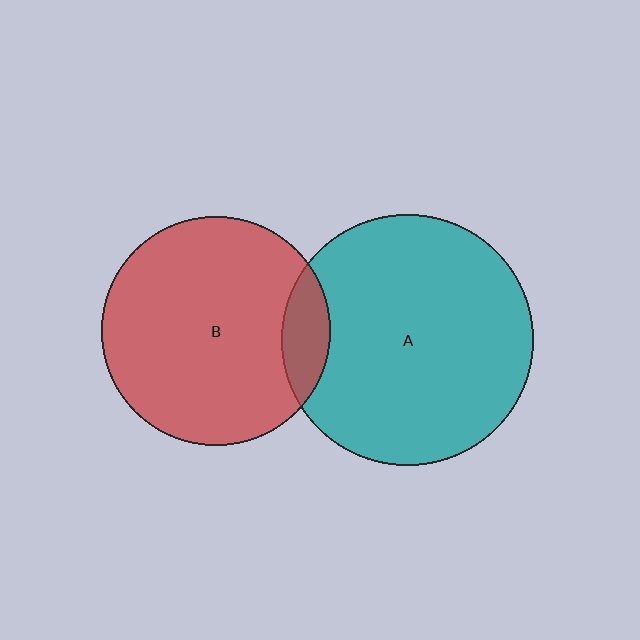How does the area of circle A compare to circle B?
Approximately 1.2 times.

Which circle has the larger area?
Circle A (teal).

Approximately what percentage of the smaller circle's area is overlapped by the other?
Approximately 10%.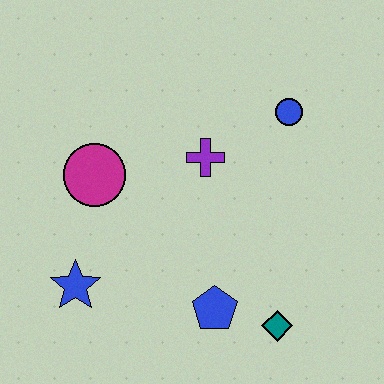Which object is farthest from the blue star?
The blue circle is farthest from the blue star.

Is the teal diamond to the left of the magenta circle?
No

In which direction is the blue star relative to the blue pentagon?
The blue star is to the left of the blue pentagon.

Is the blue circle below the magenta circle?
No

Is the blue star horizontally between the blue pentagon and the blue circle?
No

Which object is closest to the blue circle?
The purple cross is closest to the blue circle.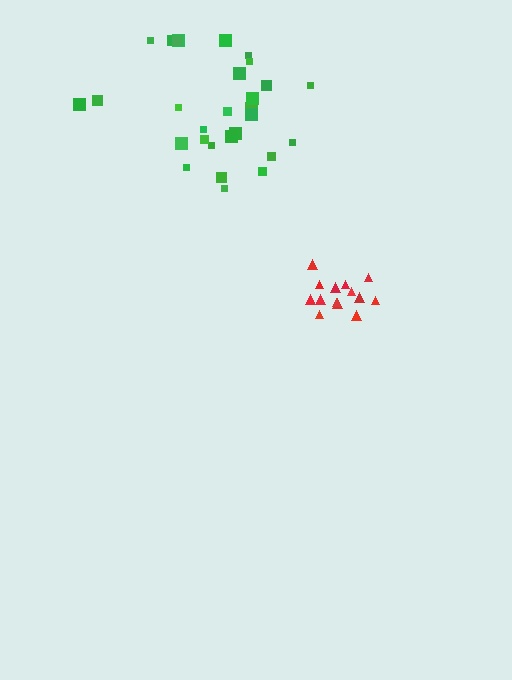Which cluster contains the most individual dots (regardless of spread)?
Green (29).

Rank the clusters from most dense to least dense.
red, green.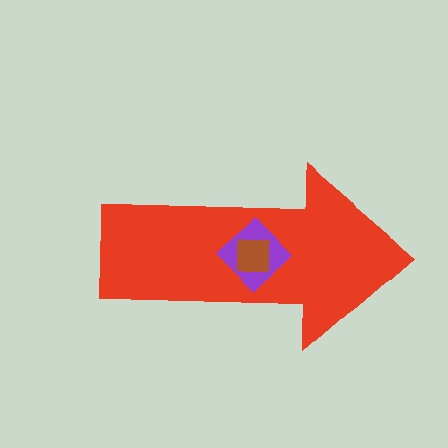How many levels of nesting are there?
3.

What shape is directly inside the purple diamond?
The brown square.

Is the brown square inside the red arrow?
Yes.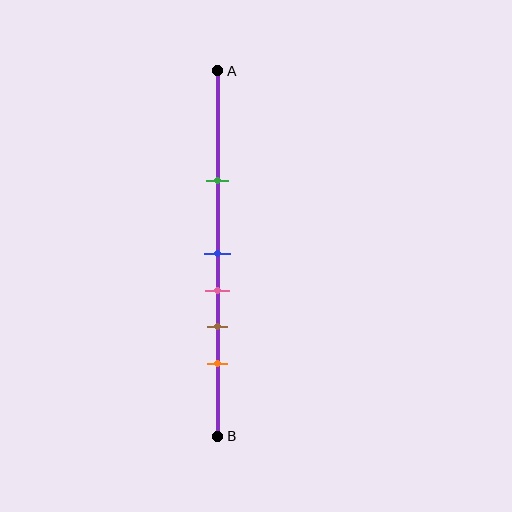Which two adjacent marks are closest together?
The blue and pink marks are the closest adjacent pair.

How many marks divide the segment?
There are 5 marks dividing the segment.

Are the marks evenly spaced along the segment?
No, the marks are not evenly spaced.